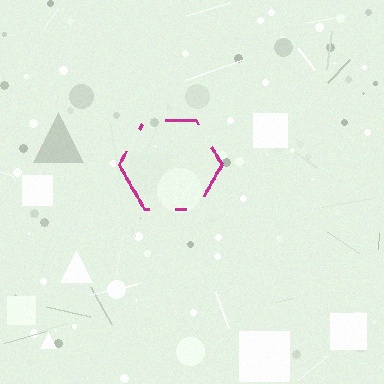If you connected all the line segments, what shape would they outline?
They would outline a hexagon.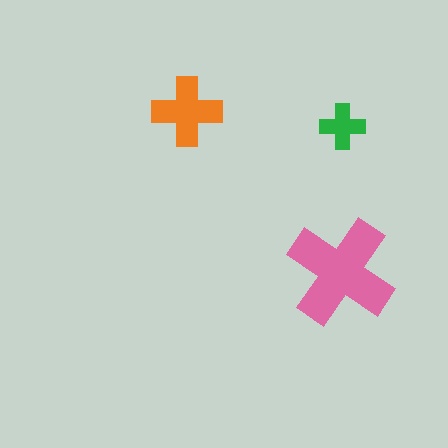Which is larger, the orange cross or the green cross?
The orange one.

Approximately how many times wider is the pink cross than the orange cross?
About 1.5 times wider.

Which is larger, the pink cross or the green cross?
The pink one.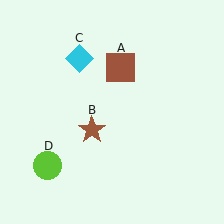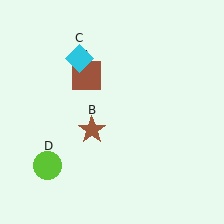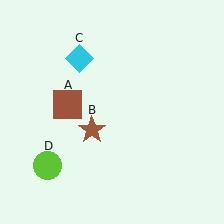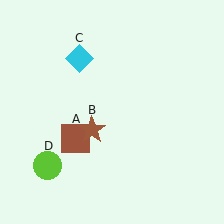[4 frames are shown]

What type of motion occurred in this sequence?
The brown square (object A) rotated counterclockwise around the center of the scene.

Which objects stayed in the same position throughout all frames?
Brown star (object B) and cyan diamond (object C) and lime circle (object D) remained stationary.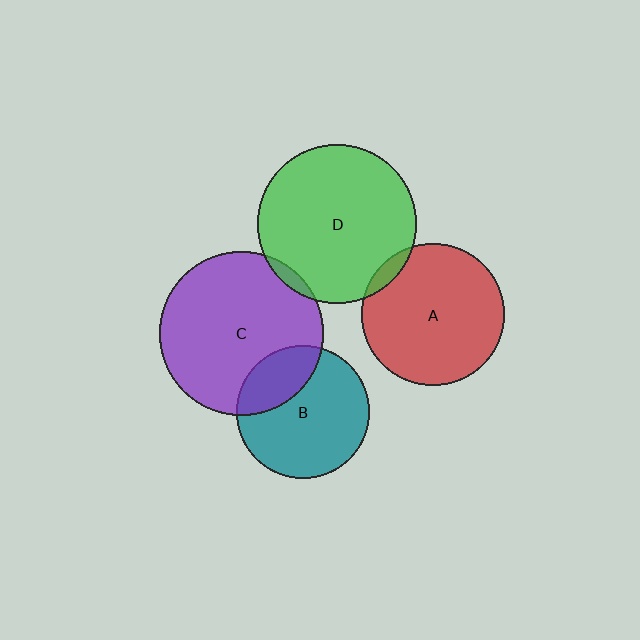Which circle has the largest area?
Circle C (purple).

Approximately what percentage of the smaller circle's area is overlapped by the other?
Approximately 5%.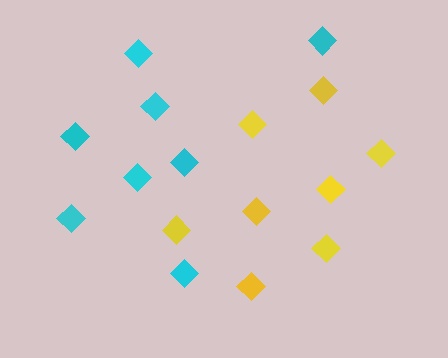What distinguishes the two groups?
There are 2 groups: one group of yellow diamonds (8) and one group of cyan diamonds (8).